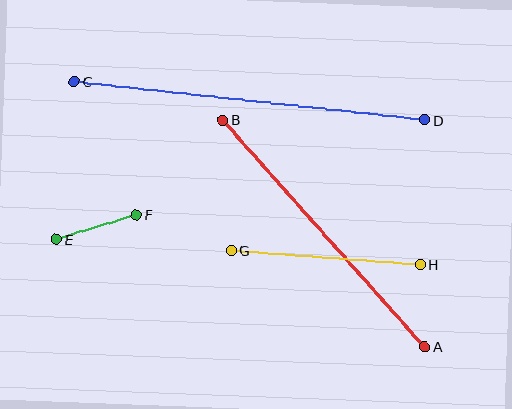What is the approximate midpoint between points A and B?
The midpoint is at approximately (324, 233) pixels.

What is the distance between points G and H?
The distance is approximately 189 pixels.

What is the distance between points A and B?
The distance is approximately 303 pixels.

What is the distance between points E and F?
The distance is approximately 84 pixels.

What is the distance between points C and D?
The distance is approximately 353 pixels.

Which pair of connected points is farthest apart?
Points C and D are farthest apart.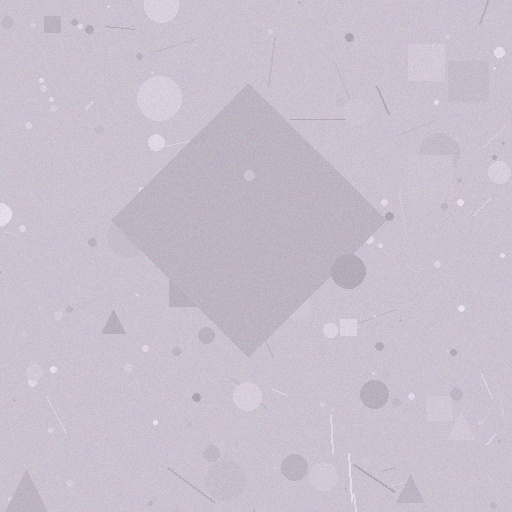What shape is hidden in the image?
A diamond is hidden in the image.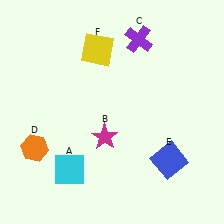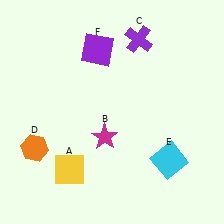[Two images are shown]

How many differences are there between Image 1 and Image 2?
There are 3 differences between the two images.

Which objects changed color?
A changed from cyan to yellow. E changed from blue to cyan. F changed from yellow to purple.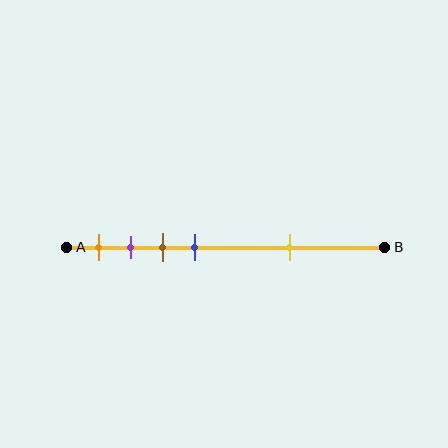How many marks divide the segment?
There are 5 marks dividing the segment.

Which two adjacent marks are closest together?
The purple and brown marks are the closest adjacent pair.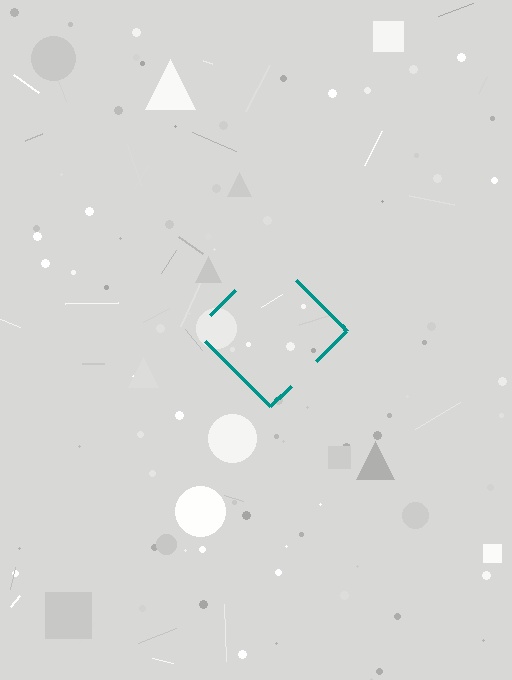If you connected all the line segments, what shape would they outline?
They would outline a diamond.